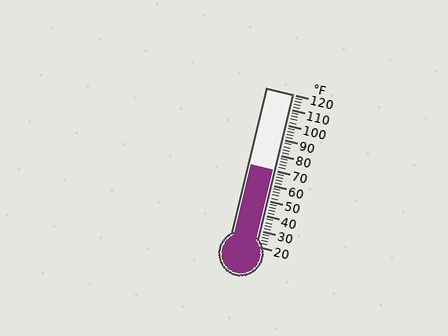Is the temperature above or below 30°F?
The temperature is above 30°F.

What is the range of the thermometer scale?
The thermometer scale ranges from 20°F to 120°F.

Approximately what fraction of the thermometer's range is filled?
The thermometer is filled to approximately 50% of its range.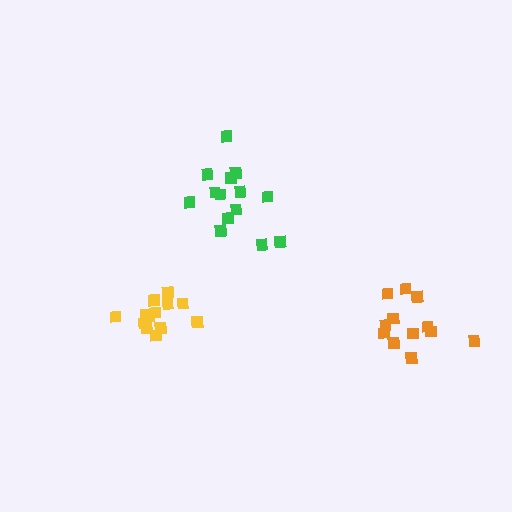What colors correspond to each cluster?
The clusters are colored: yellow, orange, green.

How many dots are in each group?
Group 1: 13 dots, Group 2: 12 dots, Group 3: 14 dots (39 total).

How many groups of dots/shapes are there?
There are 3 groups.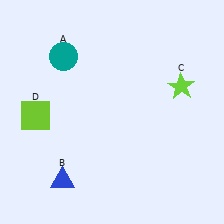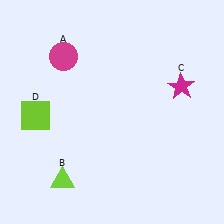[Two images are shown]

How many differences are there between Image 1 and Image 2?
There are 3 differences between the two images.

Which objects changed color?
A changed from teal to magenta. B changed from blue to lime. C changed from lime to magenta.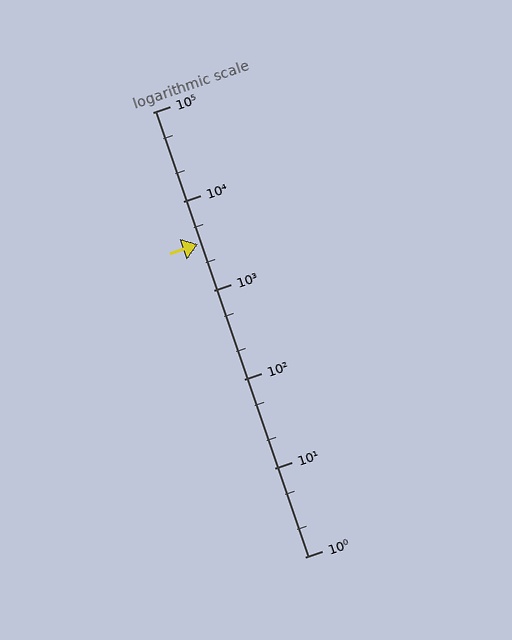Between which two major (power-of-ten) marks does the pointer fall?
The pointer is between 1000 and 10000.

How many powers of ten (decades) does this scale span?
The scale spans 5 decades, from 1 to 100000.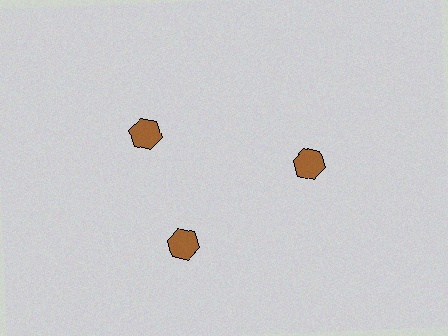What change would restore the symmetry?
The symmetry would be restored by rotating it back into even spacing with its neighbors so that all 3 hexagons sit at equal angles and equal distance from the center.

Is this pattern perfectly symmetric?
No. The 3 brown hexagons are arranged in a ring, but one element near the 11 o'clock position is rotated out of alignment along the ring, breaking the 3-fold rotational symmetry.